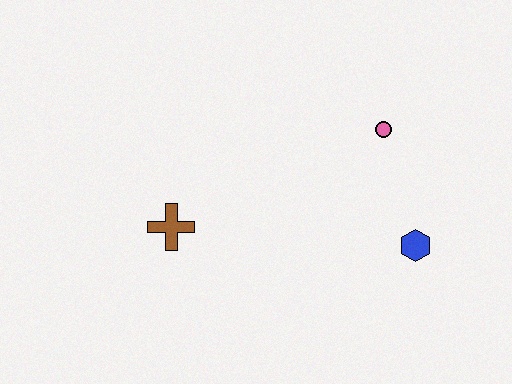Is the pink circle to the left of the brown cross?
No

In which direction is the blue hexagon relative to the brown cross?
The blue hexagon is to the right of the brown cross.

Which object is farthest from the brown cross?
The blue hexagon is farthest from the brown cross.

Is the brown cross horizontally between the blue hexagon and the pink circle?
No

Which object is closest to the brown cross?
The pink circle is closest to the brown cross.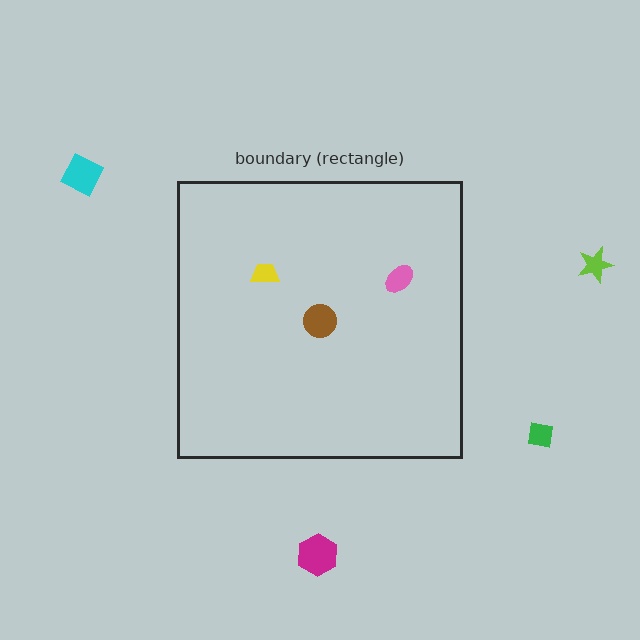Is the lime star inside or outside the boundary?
Outside.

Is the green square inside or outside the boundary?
Outside.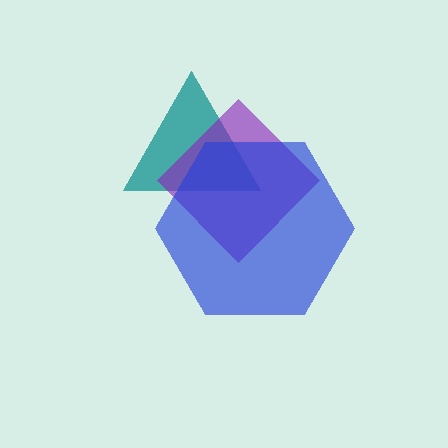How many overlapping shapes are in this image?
There are 3 overlapping shapes in the image.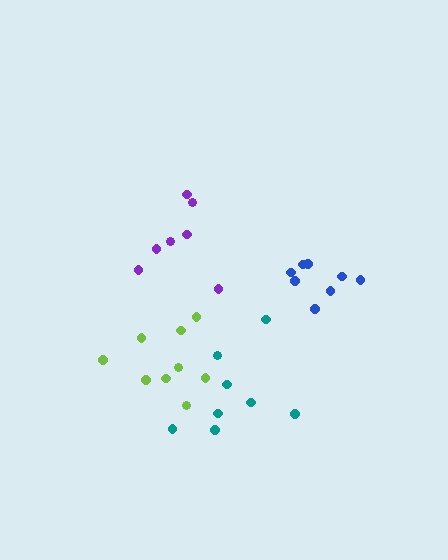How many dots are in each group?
Group 1: 8 dots, Group 2: 8 dots, Group 3: 9 dots, Group 4: 7 dots (32 total).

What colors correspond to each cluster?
The clusters are colored: teal, blue, lime, purple.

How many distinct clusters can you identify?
There are 4 distinct clusters.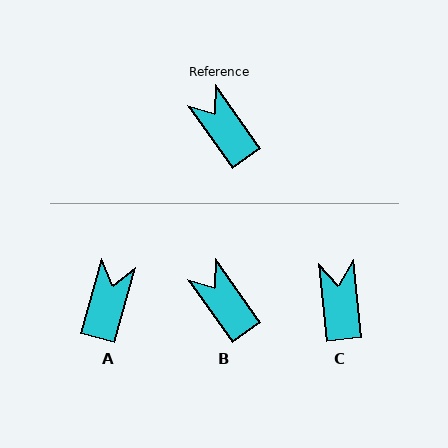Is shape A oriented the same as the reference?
No, it is off by about 51 degrees.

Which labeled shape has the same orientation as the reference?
B.